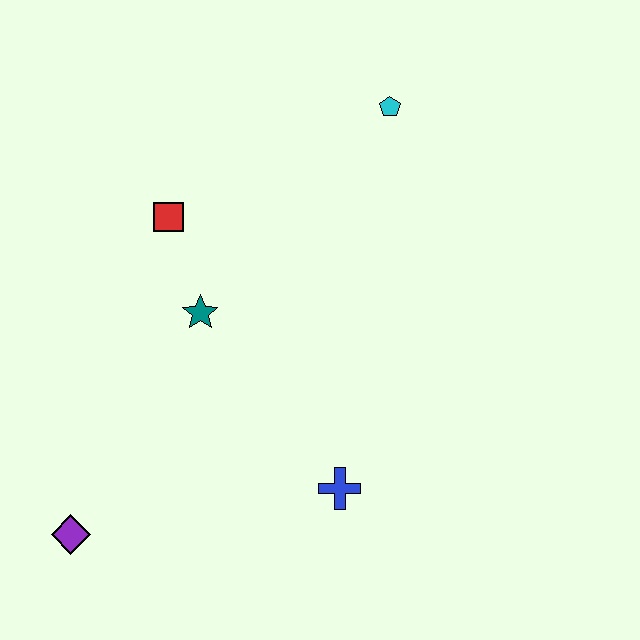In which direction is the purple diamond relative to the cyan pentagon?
The purple diamond is below the cyan pentagon.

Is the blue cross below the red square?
Yes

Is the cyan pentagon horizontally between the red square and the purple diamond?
No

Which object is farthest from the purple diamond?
The cyan pentagon is farthest from the purple diamond.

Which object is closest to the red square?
The teal star is closest to the red square.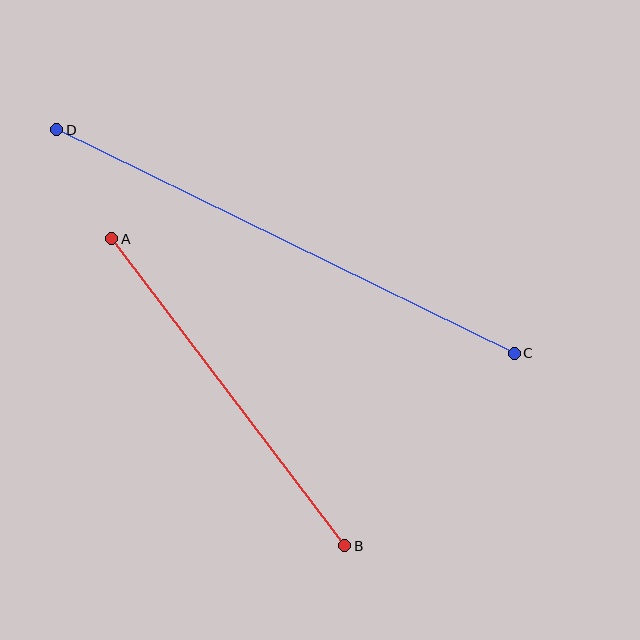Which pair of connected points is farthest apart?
Points C and D are farthest apart.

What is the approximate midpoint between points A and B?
The midpoint is at approximately (228, 392) pixels.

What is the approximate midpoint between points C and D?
The midpoint is at approximately (285, 241) pixels.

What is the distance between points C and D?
The distance is approximately 509 pixels.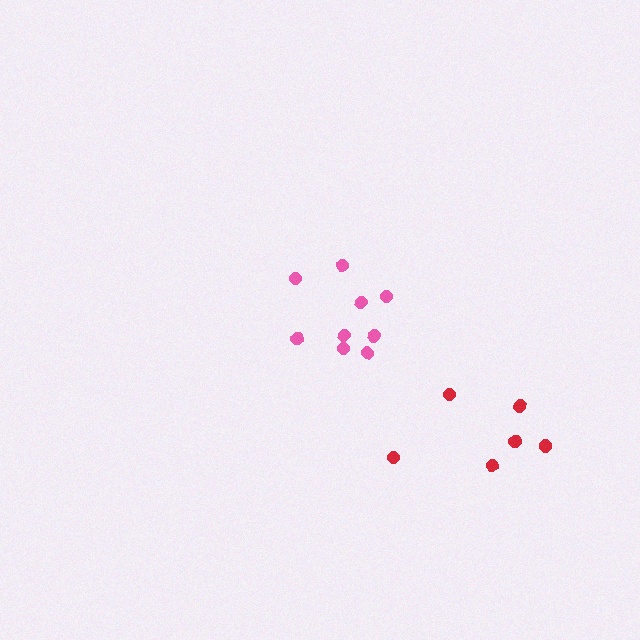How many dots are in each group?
Group 1: 6 dots, Group 2: 9 dots (15 total).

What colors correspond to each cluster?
The clusters are colored: red, pink.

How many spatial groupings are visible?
There are 2 spatial groupings.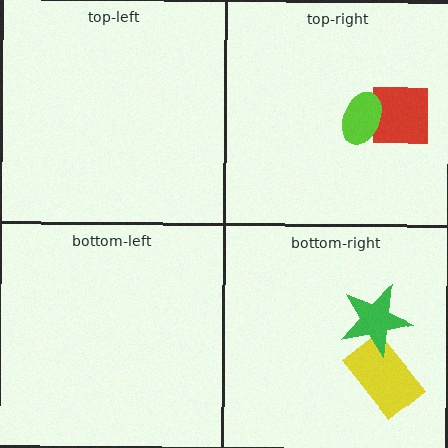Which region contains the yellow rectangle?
The bottom-right region.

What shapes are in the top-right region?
The red square, the lime ellipse.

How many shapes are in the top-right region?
2.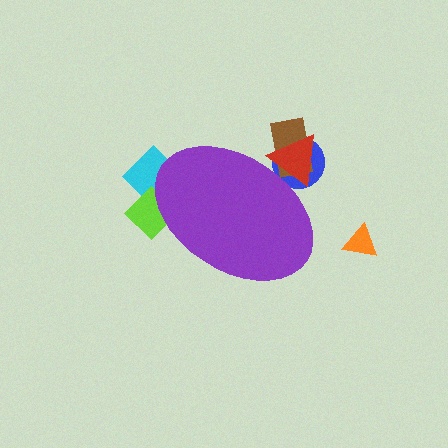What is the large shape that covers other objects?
A purple ellipse.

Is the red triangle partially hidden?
Yes, the red triangle is partially hidden behind the purple ellipse.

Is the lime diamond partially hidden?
Yes, the lime diamond is partially hidden behind the purple ellipse.